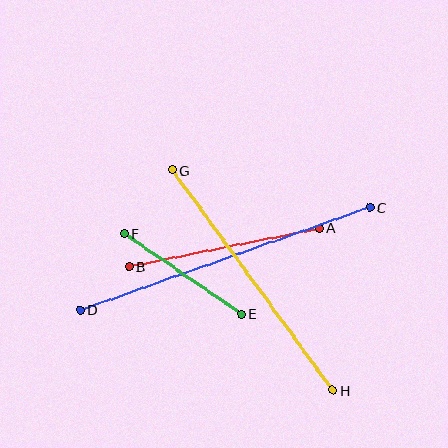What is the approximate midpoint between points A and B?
The midpoint is at approximately (224, 247) pixels.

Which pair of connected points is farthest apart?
Points C and D are farthest apart.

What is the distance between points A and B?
The distance is approximately 194 pixels.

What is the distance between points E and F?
The distance is approximately 142 pixels.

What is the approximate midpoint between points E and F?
The midpoint is at approximately (183, 274) pixels.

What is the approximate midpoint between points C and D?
The midpoint is at approximately (225, 258) pixels.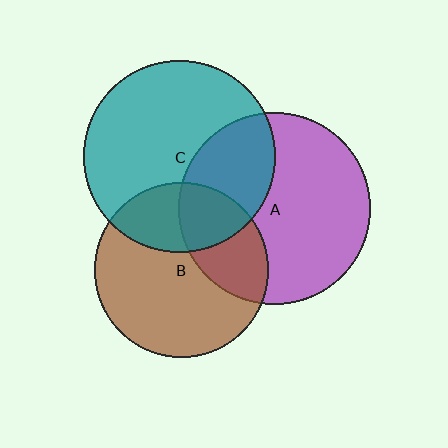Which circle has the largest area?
Circle C (teal).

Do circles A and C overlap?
Yes.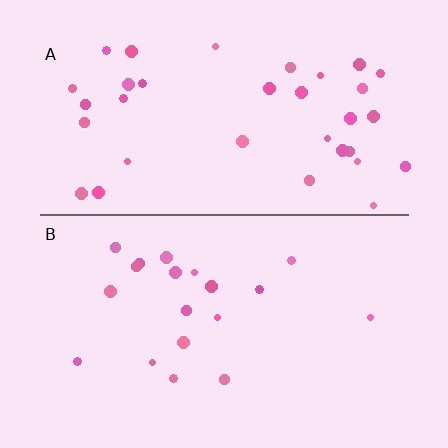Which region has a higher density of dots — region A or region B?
A (the top).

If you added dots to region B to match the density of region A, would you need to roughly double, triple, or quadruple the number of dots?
Approximately double.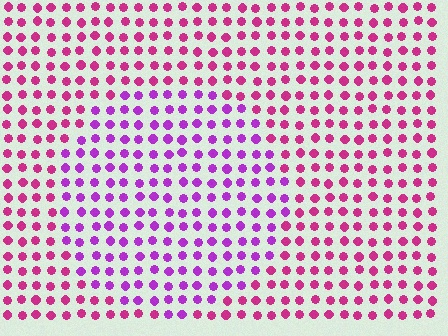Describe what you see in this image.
The image is filled with small magenta elements in a uniform arrangement. A circle-shaped region is visible where the elements are tinted to a slightly different hue, forming a subtle color boundary.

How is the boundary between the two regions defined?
The boundary is defined purely by a slight shift in hue (about 35 degrees). Spacing, size, and orientation are identical on both sides.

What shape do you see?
I see a circle.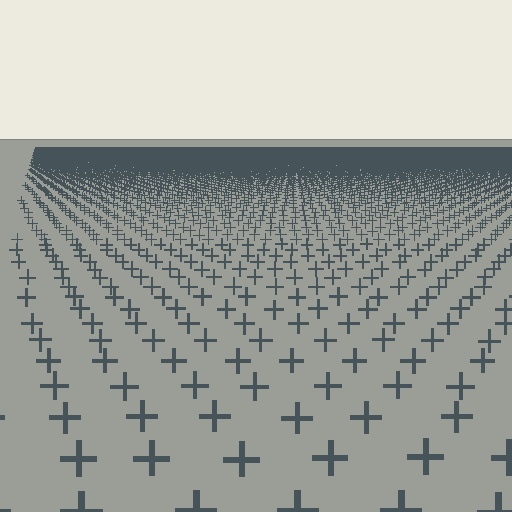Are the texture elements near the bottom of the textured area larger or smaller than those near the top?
Larger. Near the bottom, elements are closer to the viewer and appear at a bigger on-screen size.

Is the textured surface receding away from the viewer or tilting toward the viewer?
The surface is receding away from the viewer. Texture elements get smaller and denser toward the top.